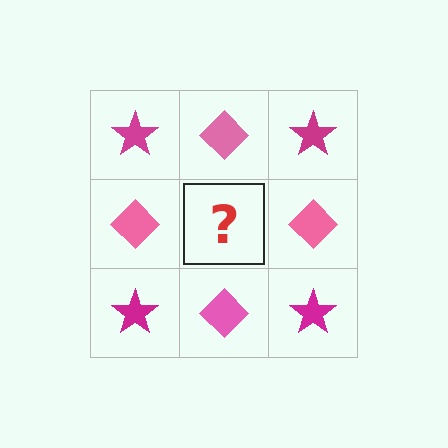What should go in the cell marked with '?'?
The missing cell should contain a magenta star.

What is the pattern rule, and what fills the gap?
The rule is that it alternates magenta star and pink diamond in a checkerboard pattern. The gap should be filled with a magenta star.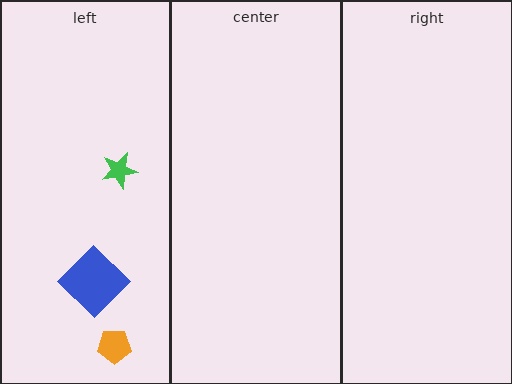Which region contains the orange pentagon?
The left region.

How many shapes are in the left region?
3.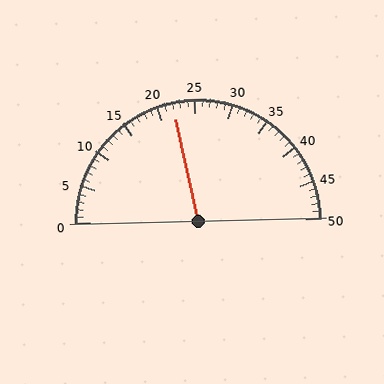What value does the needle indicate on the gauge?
The needle indicates approximately 22.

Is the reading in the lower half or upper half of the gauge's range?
The reading is in the lower half of the range (0 to 50).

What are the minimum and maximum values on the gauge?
The gauge ranges from 0 to 50.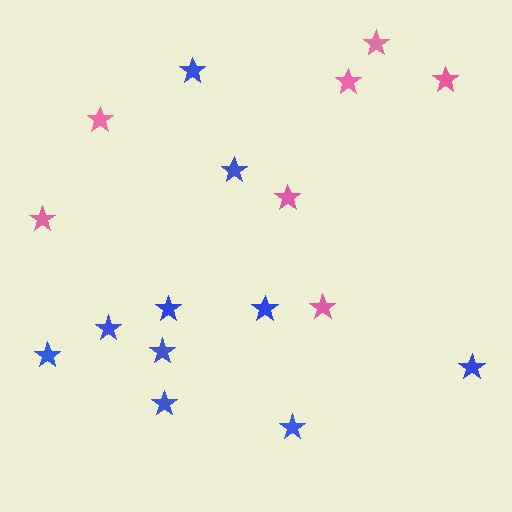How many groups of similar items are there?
There are 2 groups: one group of pink stars (7) and one group of blue stars (10).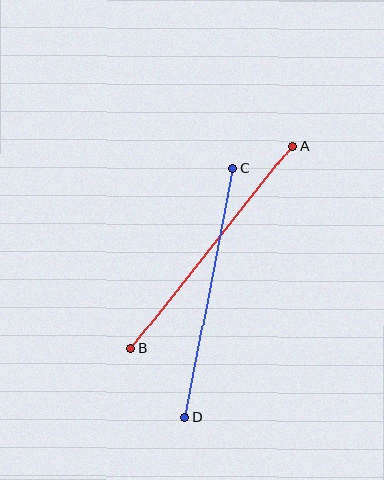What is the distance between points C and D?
The distance is approximately 253 pixels.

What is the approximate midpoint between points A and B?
The midpoint is at approximately (212, 247) pixels.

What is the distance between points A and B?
The distance is approximately 259 pixels.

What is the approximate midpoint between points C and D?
The midpoint is at approximately (209, 293) pixels.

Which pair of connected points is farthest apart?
Points A and B are farthest apart.